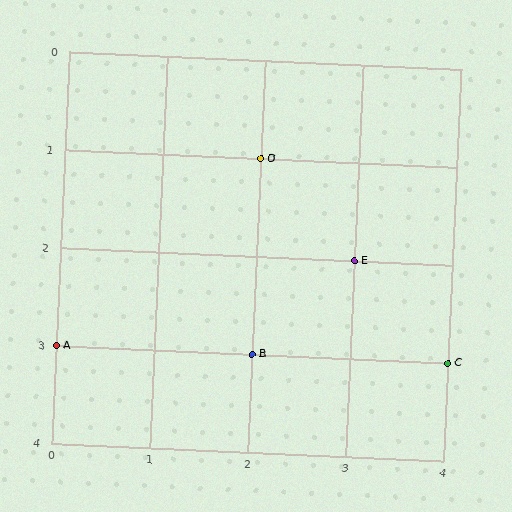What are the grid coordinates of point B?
Point B is at grid coordinates (2, 3).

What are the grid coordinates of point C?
Point C is at grid coordinates (4, 3).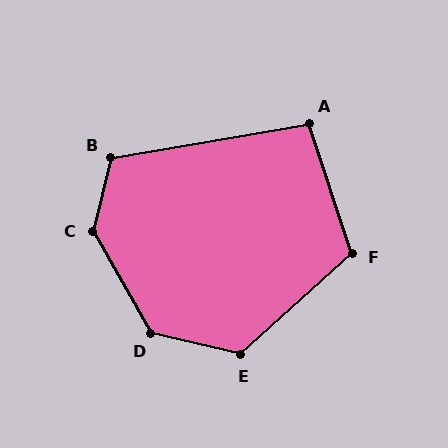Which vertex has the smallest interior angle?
A, at approximately 99 degrees.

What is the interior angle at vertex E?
Approximately 125 degrees (obtuse).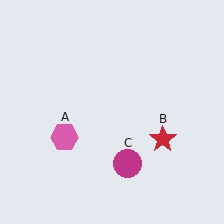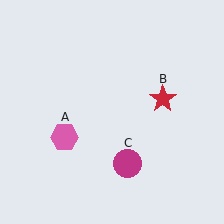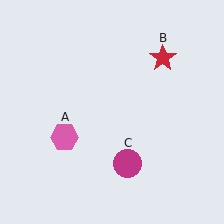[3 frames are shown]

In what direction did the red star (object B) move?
The red star (object B) moved up.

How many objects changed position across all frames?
1 object changed position: red star (object B).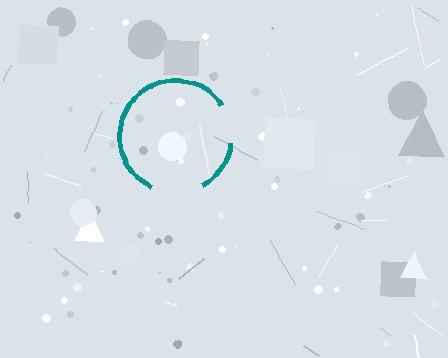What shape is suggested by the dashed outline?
The dashed outline suggests a circle.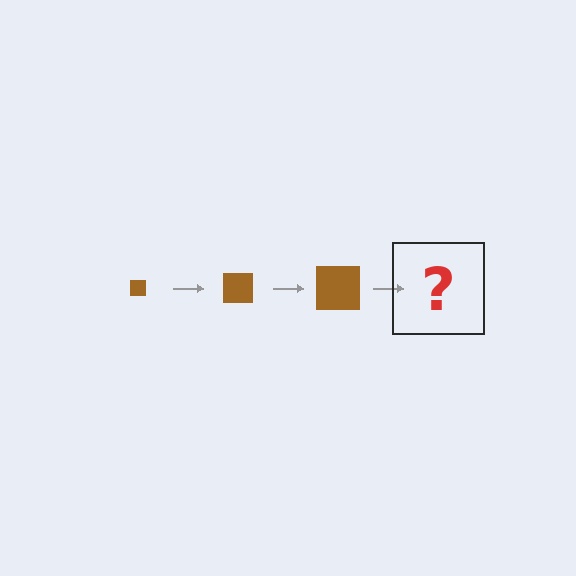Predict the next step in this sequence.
The next step is a brown square, larger than the previous one.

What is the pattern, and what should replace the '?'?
The pattern is that the square gets progressively larger each step. The '?' should be a brown square, larger than the previous one.